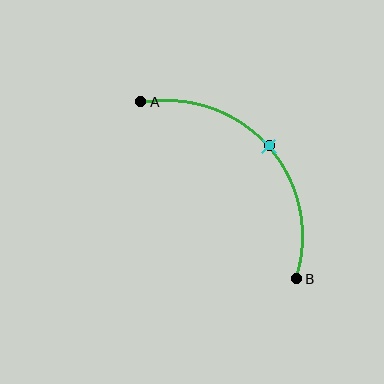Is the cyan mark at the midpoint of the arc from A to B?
Yes. The cyan mark lies on the arc at equal arc-length from both A and B — it is the arc midpoint.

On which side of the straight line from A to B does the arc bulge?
The arc bulges above and to the right of the straight line connecting A and B.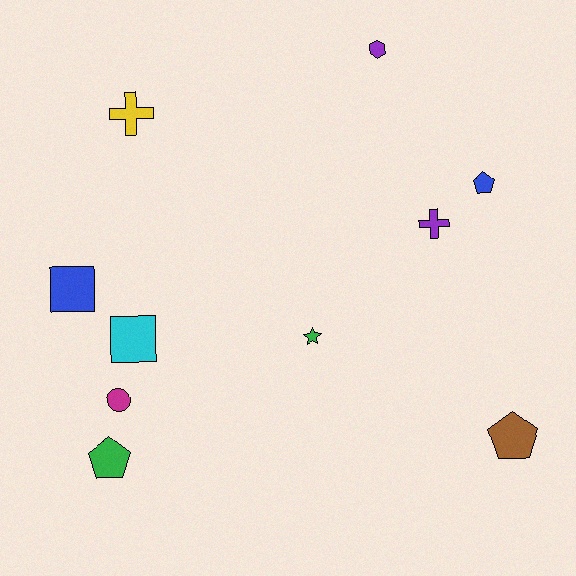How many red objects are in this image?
There are no red objects.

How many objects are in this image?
There are 10 objects.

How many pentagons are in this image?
There are 3 pentagons.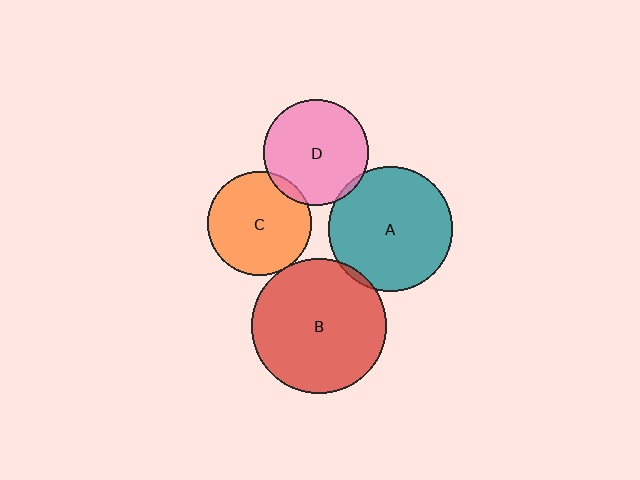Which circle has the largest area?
Circle B (red).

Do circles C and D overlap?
Yes.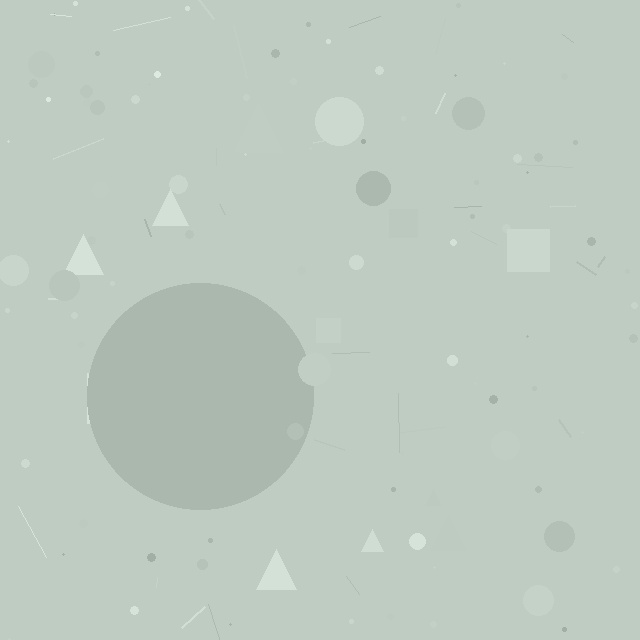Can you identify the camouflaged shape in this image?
The camouflaged shape is a circle.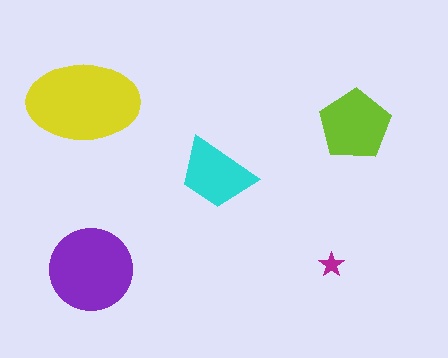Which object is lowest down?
The purple circle is bottommost.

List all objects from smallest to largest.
The magenta star, the cyan trapezoid, the lime pentagon, the purple circle, the yellow ellipse.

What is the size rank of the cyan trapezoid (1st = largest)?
4th.